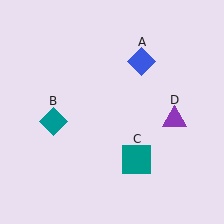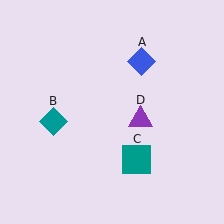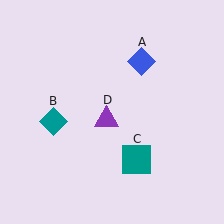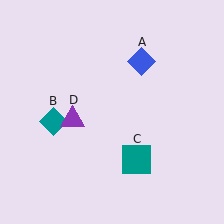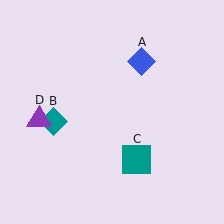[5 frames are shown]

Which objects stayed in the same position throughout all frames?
Blue diamond (object A) and teal diamond (object B) and teal square (object C) remained stationary.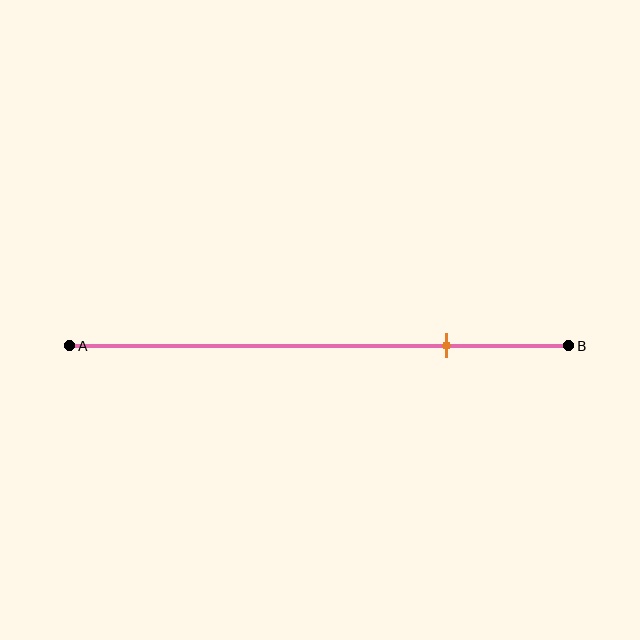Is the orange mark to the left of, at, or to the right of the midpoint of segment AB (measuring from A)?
The orange mark is to the right of the midpoint of segment AB.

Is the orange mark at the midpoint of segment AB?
No, the mark is at about 75% from A, not at the 50% midpoint.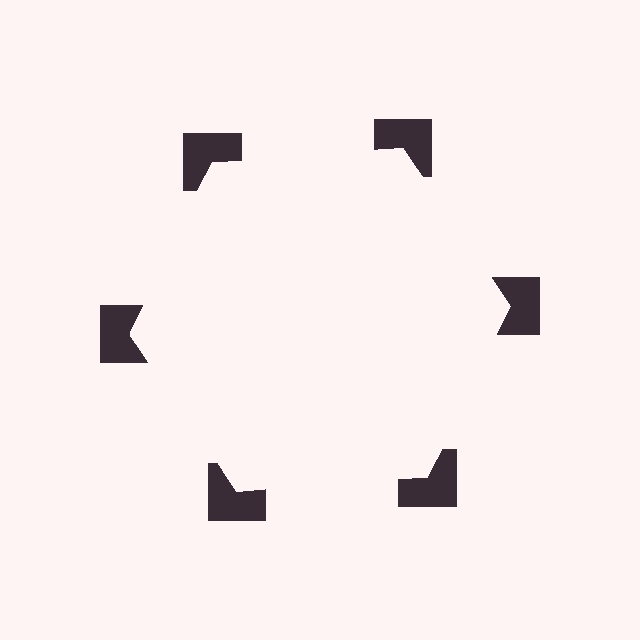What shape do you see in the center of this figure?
An illusory hexagon — its edges are inferred from the aligned wedge cuts in the notched squares, not physically drawn.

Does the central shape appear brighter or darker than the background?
It typically appears slightly brighter than the background, even though no actual brightness change is drawn.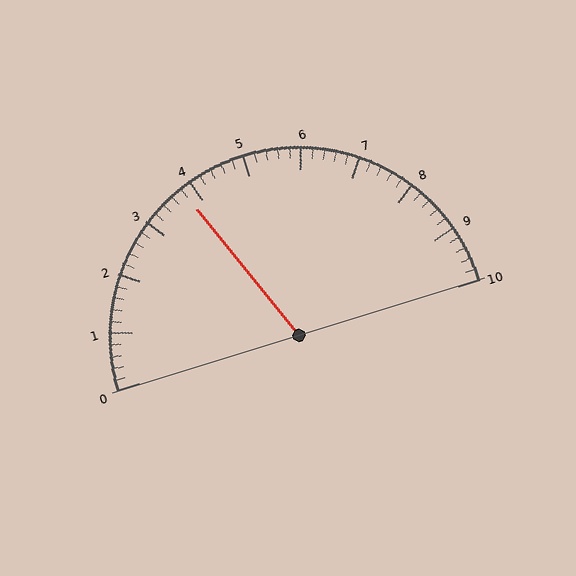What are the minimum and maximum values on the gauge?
The gauge ranges from 0 to 10.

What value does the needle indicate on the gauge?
The needle indicates approximately 3.8.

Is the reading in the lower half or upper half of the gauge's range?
The reading is in the lower half of the range (0 to 10).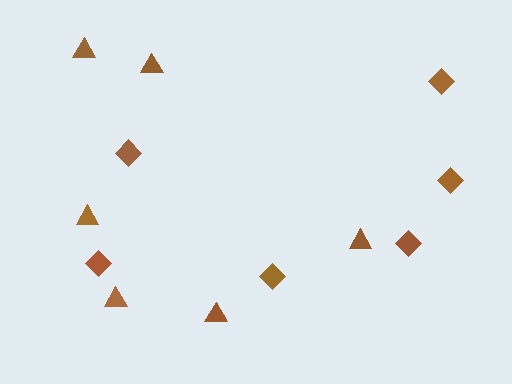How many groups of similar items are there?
There are 2 groups: one group of triangles (6) and one group of diamonds (6).